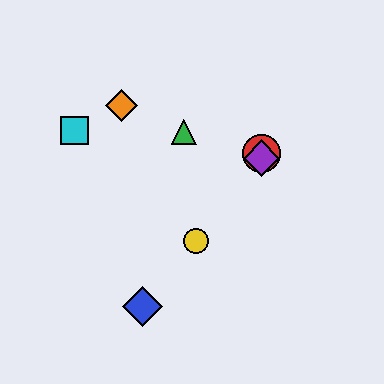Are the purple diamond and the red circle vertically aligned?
Yes, both are at x≈261.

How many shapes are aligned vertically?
2 shapes (the red circle, the purple diamond) are aligned vertically.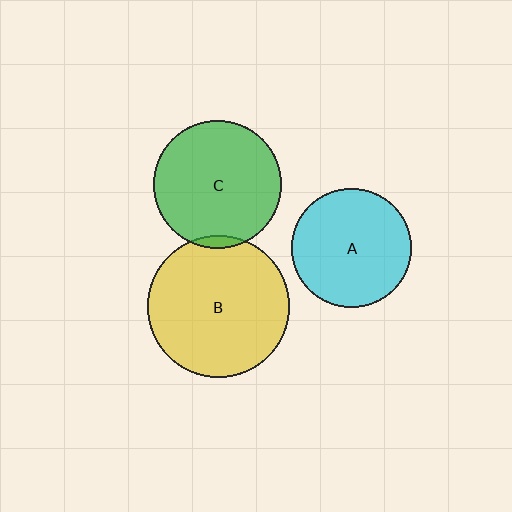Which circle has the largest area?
Circle B (yellow).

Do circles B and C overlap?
Yes.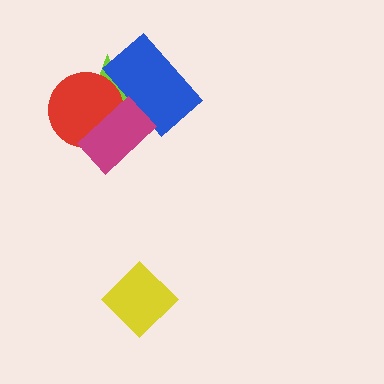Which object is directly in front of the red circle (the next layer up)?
The blue rectangle is directly in front of the red circle.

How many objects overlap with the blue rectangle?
3 objects overlap with the blue rectangle.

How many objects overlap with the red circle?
3 objects overlap with the red circle.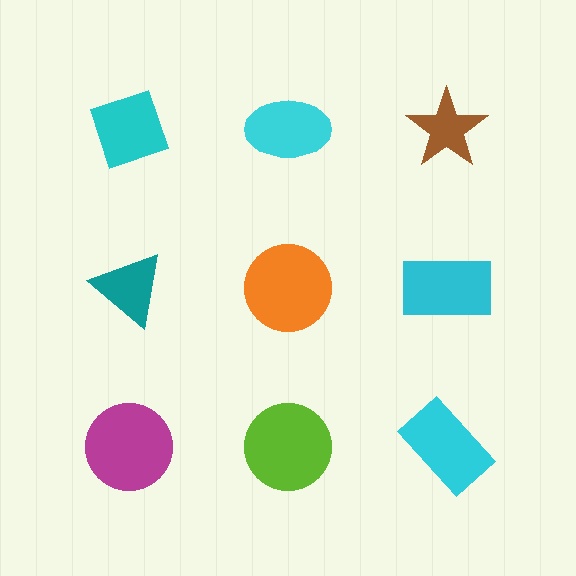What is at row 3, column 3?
A cyan rectangle.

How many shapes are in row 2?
3 shapes.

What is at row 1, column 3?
A brown star.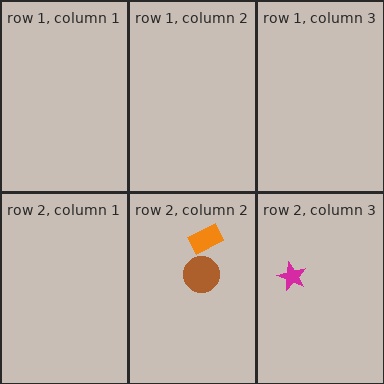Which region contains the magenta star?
The row 2, column 3 region.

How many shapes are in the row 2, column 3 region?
1.